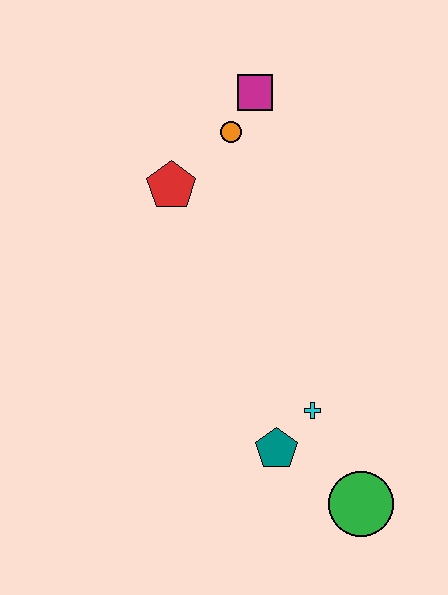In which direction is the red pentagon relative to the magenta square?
The red pentagon is below the magenta square.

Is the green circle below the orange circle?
Yes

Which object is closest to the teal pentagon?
The cyan cross is closest to the teal pentagon.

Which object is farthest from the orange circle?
The green circle is farthest from the orange circle.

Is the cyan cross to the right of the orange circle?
Yes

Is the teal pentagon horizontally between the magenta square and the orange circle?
No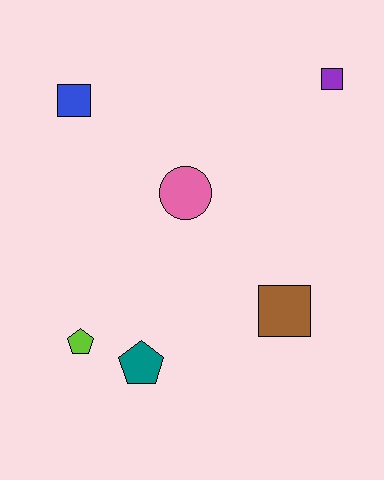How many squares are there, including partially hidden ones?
There are 3 squares.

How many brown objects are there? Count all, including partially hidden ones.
There is 1 brown object.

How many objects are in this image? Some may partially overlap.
There are 6 objects.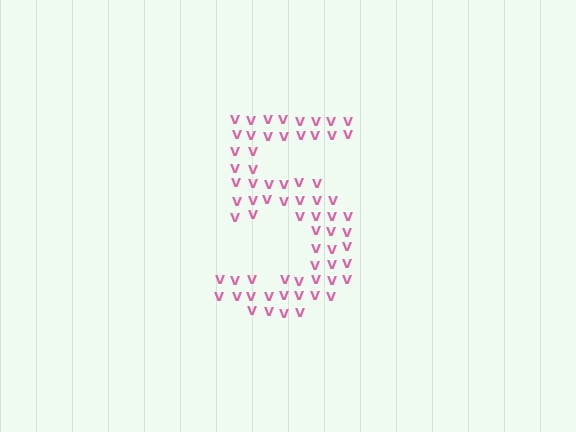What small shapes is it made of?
It is made of small letter V's.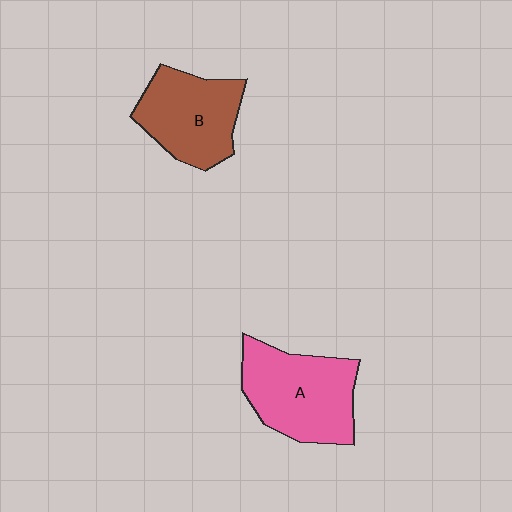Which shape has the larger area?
Shape A (pink).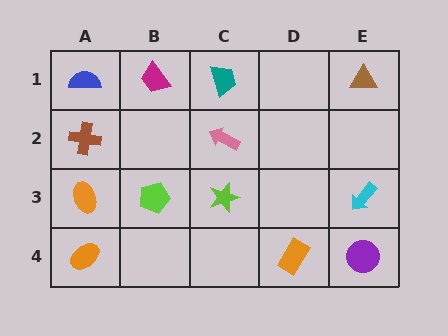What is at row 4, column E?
A purple circle.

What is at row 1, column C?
A teal trapezoid.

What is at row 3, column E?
A cyan arrow.